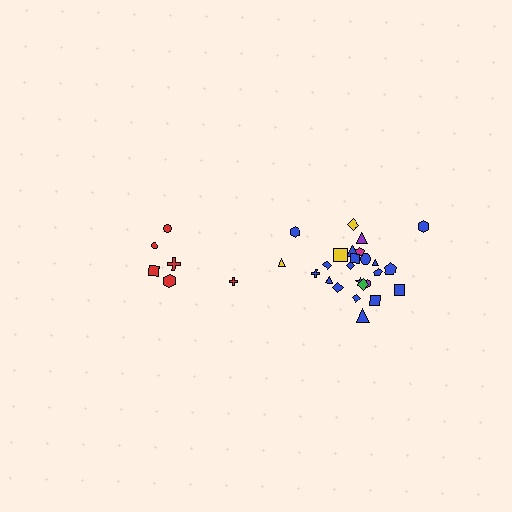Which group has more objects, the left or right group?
The right group.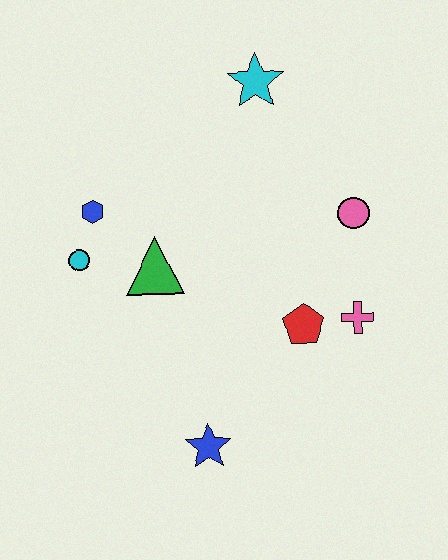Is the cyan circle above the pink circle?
No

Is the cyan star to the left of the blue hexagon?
No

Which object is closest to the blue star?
The red pentagon is closest to the blue star.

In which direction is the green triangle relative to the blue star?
The green triangle is above the blue star.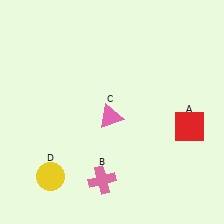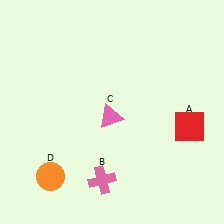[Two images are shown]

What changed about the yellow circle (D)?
In Image 1, D is yellow. In Image 2, it changed to orange.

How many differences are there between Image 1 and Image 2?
There is 1 difference between the two images.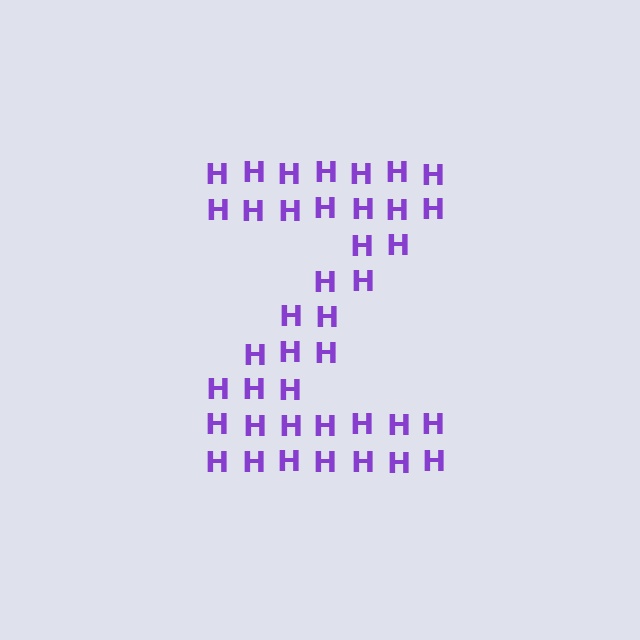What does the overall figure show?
The overall figure shows the letter Z.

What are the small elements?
The small elements are letter H's.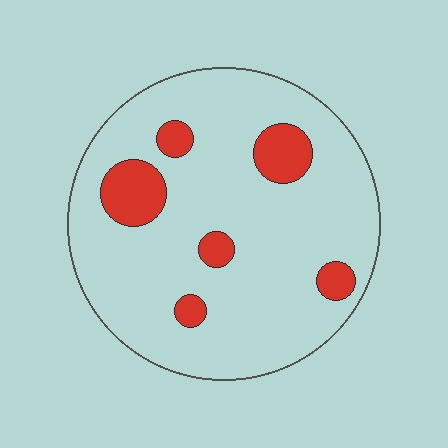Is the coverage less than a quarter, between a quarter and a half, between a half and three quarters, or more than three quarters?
Less than a quarter.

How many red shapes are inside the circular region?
6.